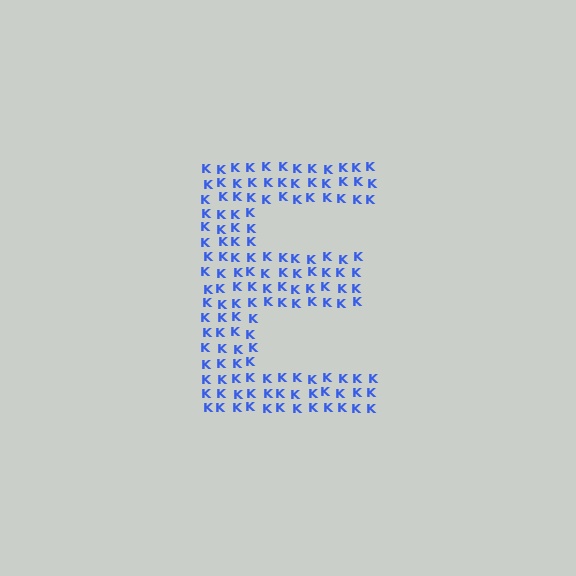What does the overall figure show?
The overall figure shows the letter E.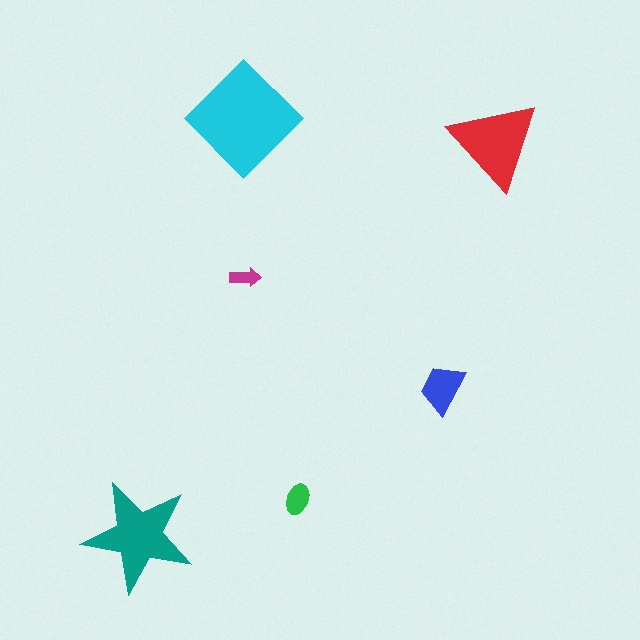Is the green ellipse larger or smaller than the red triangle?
Smaller.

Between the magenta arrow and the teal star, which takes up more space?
The teal star.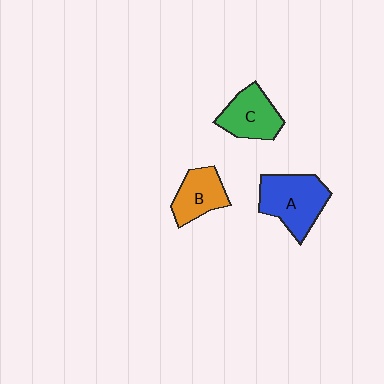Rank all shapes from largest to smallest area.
From largest to smallest: A (blue), C (green), B (orange).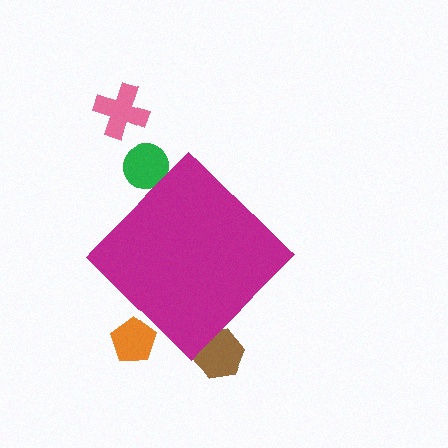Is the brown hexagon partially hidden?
Yes, the brown hexagon is partially hidden behind the magenta diamond.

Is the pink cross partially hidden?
No, the pink cross is fully visible.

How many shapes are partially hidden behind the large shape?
3 shapes are partially hidden.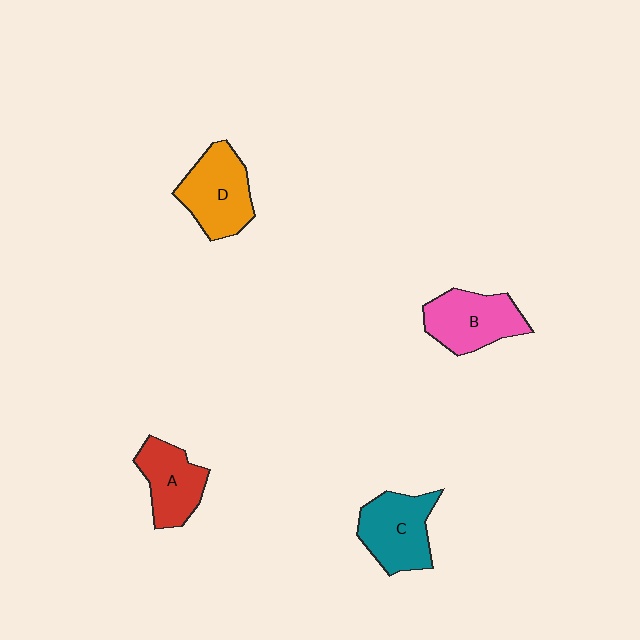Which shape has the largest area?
Shape D (orange).